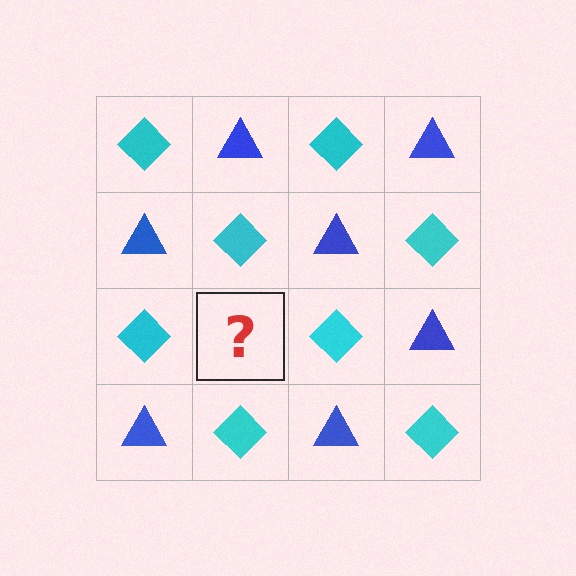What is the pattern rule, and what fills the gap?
The rule is that it alternates cyan diamond and blue triangle in a checkerboard pattern. The gap should be filled with a blue triangle.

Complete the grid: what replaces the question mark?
The question mark should be replaced with a blue triangle.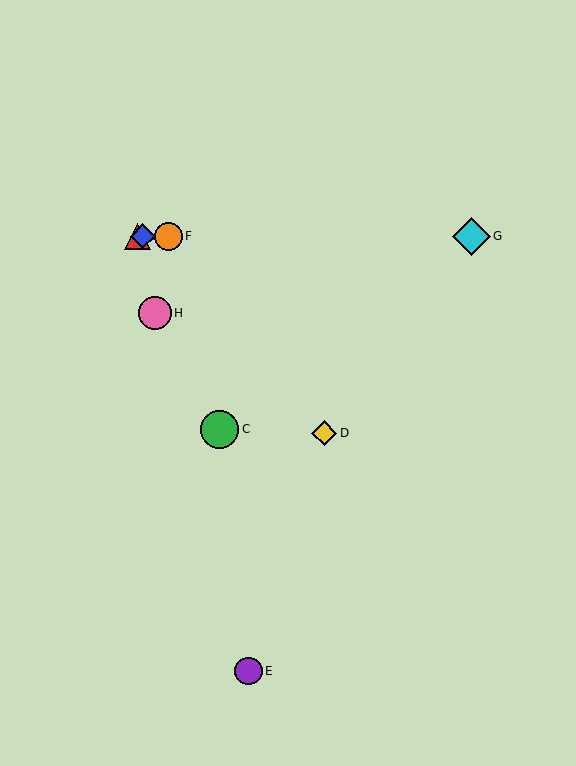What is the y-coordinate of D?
Object D is at y≈433.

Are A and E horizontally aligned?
No, A is at y≈236 and E is at y≈671.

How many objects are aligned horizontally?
4 objects (A, B, F, G) are aligned horizontally.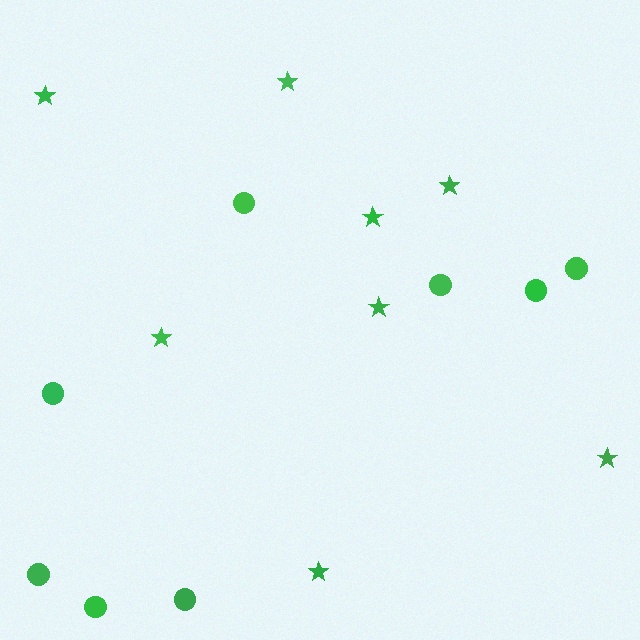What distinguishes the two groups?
There are 2 groups: one group of circles (8) and one group of stars (8).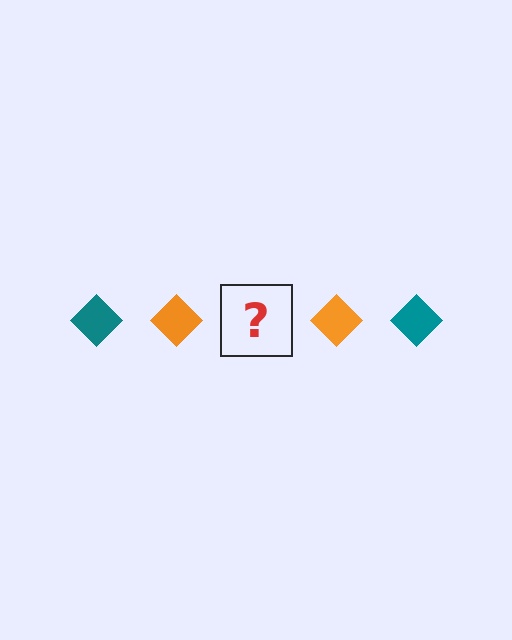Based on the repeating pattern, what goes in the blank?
The blank should be a teal diamond.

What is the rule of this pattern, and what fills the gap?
The rule is that the pattern cycles through teal, orange diamonds. The gap should be filled with a teal diamond.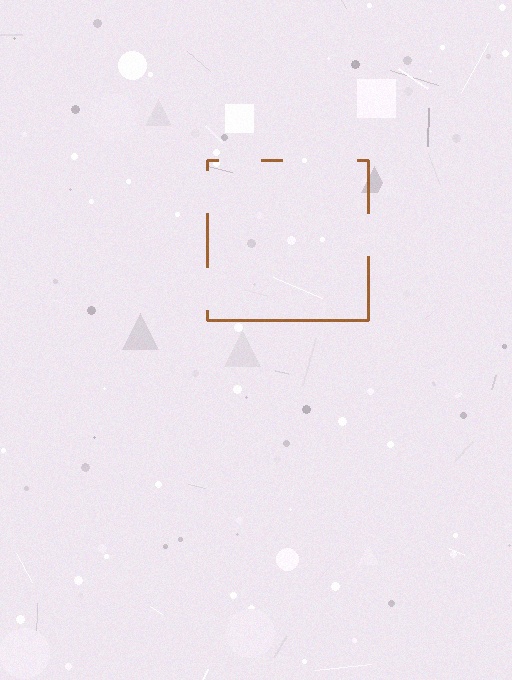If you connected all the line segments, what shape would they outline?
They would outline a square.